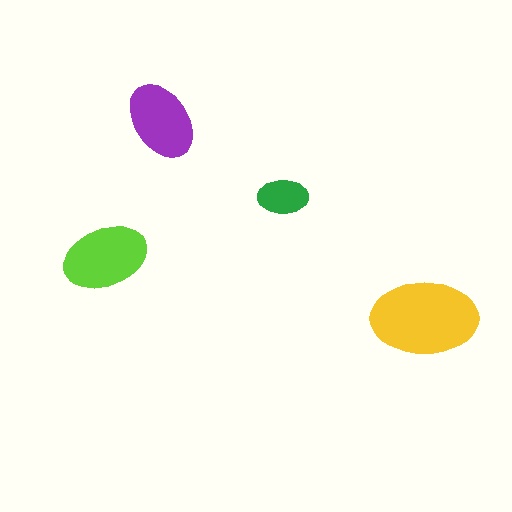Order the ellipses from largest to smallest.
the yellow one, the lime one, the purple one, the green one.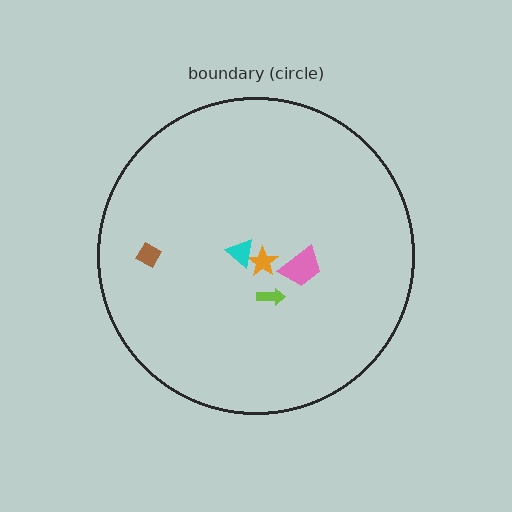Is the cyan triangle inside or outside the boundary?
Inside.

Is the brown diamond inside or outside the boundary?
Inside.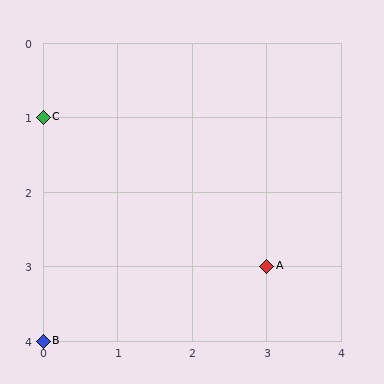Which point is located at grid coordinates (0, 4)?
Point B is at (0, 4).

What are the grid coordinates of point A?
Point A is at grid coordinates (3, 3).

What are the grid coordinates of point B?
Point B is at grid coordinates (0, 4).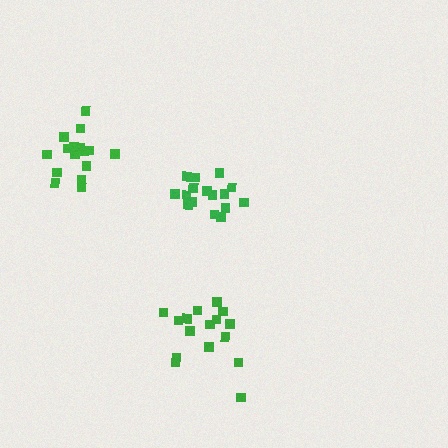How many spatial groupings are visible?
There are 3 spatial groupings.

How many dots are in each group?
Group 1: 16 dots, Group 2: 17 dots, Group 3: 16 dots (49 total).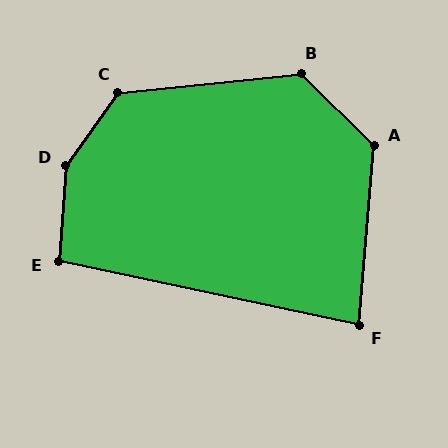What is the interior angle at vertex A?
Approximately 130 degrees (obtuse).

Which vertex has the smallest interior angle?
F, at approximately 83 degrees.